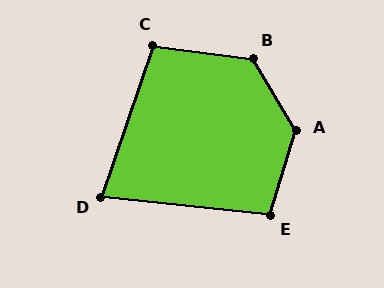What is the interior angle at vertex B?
Approximately 128 degrees (obtuse).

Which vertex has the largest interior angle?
A, at approximately 132 degrees.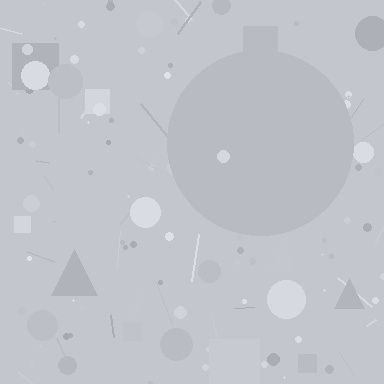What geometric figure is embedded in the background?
A circle is embedded in the background.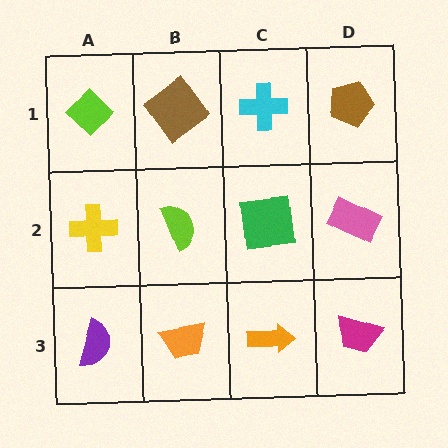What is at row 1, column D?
A brown pentagon.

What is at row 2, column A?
A yellow cross.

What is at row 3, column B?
An orange trapezoid.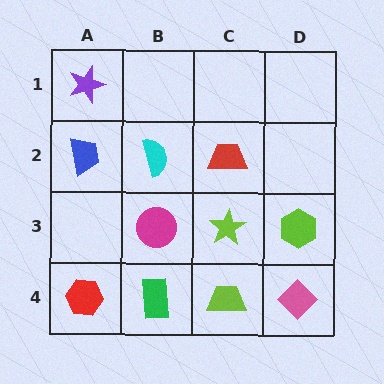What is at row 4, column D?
A pink diamond.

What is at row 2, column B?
A cyan semicircle.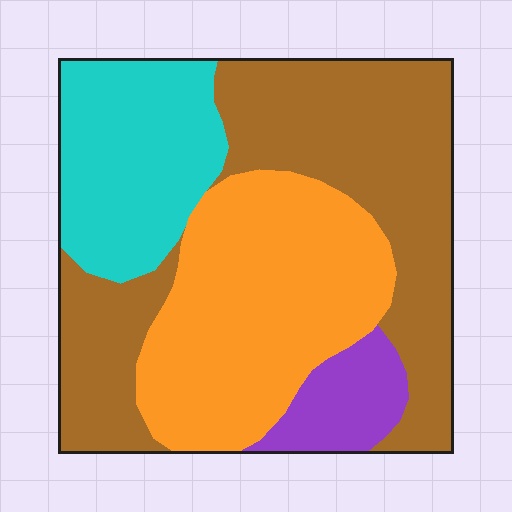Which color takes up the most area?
Brown, at roughly 40%.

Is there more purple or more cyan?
Cyan.